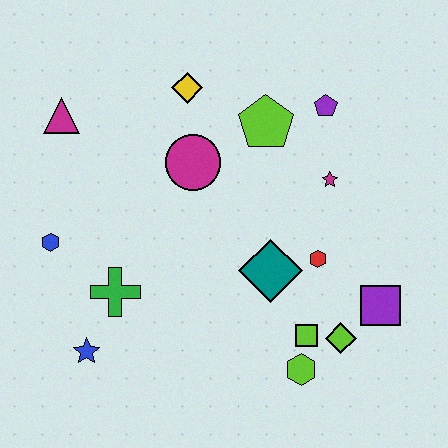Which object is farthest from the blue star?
The purple pentagon is farthest from the blue star.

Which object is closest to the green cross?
The blue star is closest to the green cross.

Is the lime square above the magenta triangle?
No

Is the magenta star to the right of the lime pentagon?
Yes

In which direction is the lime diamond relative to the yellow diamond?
The lime diamond is below the yellow diamond.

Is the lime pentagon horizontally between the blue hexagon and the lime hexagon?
Yes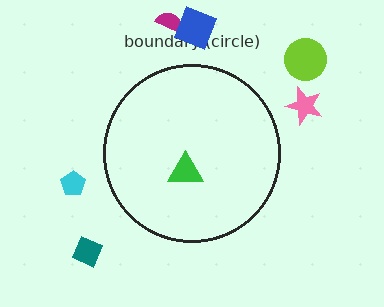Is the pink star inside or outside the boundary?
Outside.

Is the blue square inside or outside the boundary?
Outside.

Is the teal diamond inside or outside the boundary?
Outside.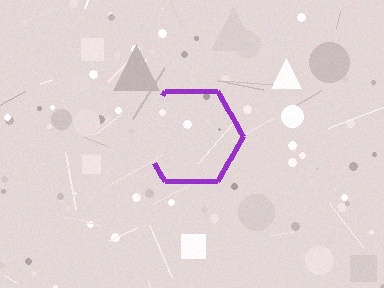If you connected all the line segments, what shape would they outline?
They would outline a hexagon.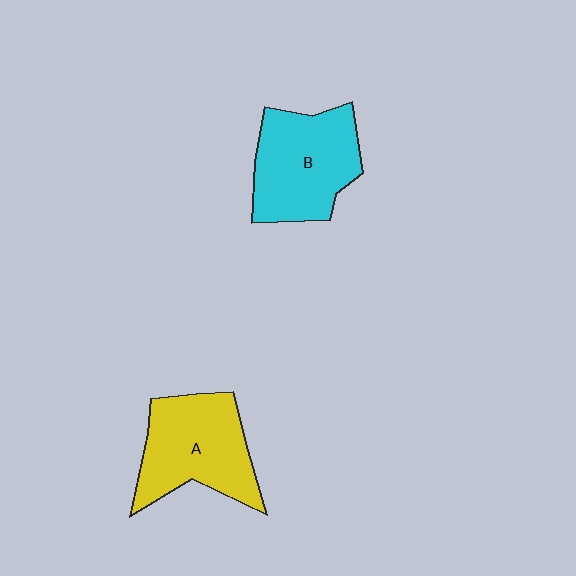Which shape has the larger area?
Shape A (yellow).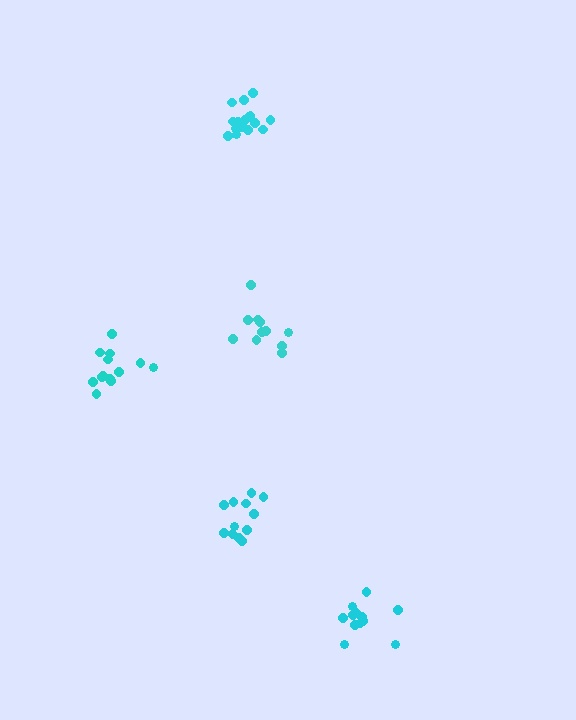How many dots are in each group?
Group 1: 12 dots, Group 2: 12 dots, Group 3: 11 dots, Group 4: 13 dots, Group 5: 16 dots (64 total).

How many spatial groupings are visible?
There are 5 spatial groupings.